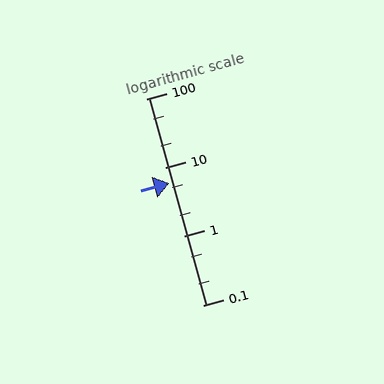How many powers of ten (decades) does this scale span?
The scale spans 3 decades, from 0.1 to 100.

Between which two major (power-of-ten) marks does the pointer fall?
The pointer is between 1 and 10.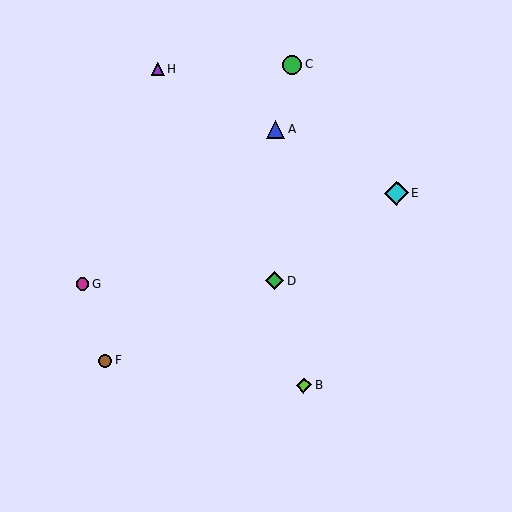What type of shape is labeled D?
Shape D is a green diamond.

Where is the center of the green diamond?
The center of the green diamond is at (275, 281).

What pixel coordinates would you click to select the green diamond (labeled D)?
Click at (275, 281) to select the green diamond D.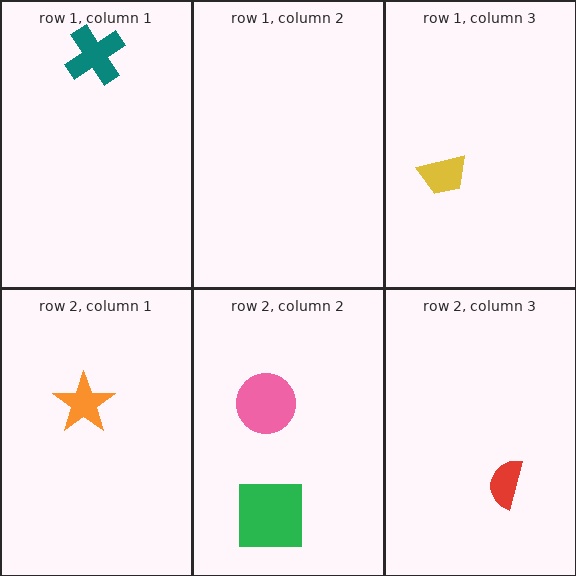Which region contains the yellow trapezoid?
The row 1, column 3 region.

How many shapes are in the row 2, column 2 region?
2.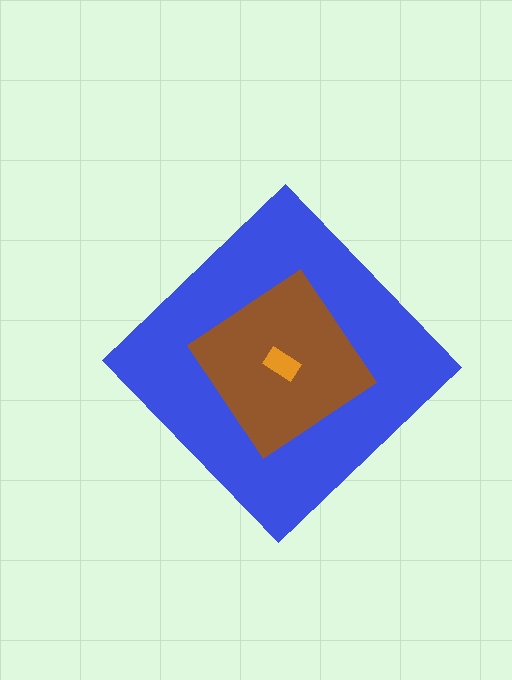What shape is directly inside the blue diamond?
The brown diamond.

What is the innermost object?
The orange rectangle.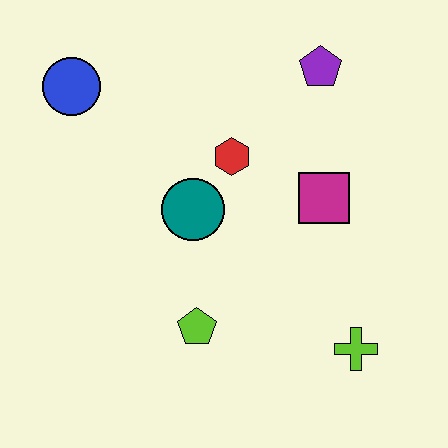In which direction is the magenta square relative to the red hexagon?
The magenta square is to the right of the red hexagon.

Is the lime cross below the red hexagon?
Yes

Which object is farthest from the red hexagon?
The lime cross is farthest from the red hexagon.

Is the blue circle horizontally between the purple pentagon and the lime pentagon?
No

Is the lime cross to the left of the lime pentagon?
No